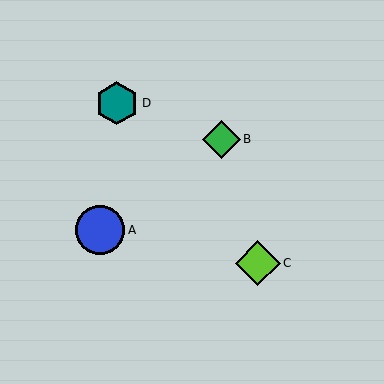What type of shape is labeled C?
Shape C is a lime diamond.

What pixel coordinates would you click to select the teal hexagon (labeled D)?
Click at (117, 103) to select the teal hexagon D.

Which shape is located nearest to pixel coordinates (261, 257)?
The lime diamond (labeled C) at (258, 263) is nearest to that location.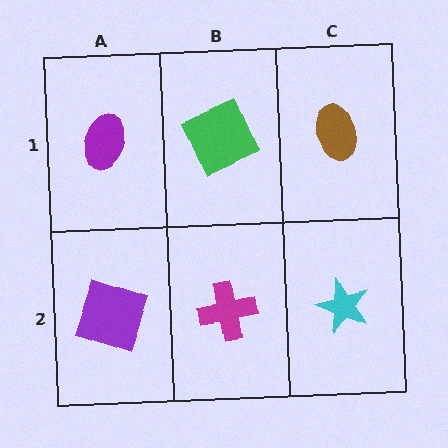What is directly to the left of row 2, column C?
A magenta cross.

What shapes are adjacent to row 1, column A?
A purple square (row 2, column A), a green square (row 1, column B).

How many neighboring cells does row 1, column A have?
2.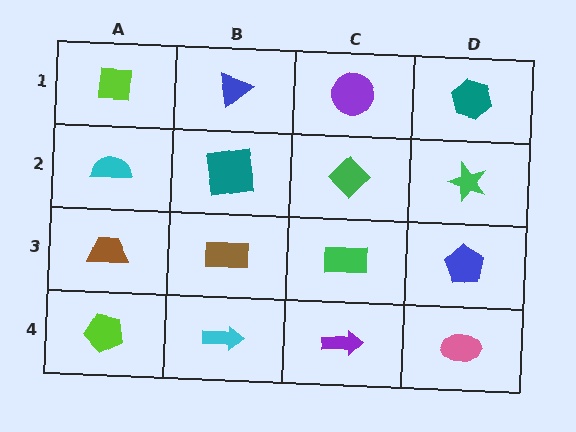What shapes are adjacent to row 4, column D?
A blue pentagon (row 3, column D), a purple arrow (row 4, column C).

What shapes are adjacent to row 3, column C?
A green diamond (row 2, column C), a purple arrow (row 4, column C), a brown rectangle (row 3, column B), a blue pentagon (row 3, column D).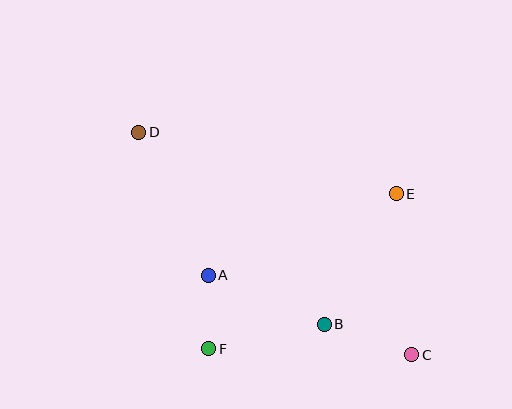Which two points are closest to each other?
Points A and F are closest to each other.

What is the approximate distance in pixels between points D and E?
The distance between D and E is approximately 265 pixels.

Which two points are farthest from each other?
Points C and D are farthest from each other.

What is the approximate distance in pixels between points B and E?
The distance between B and E is approximately 149 pixels.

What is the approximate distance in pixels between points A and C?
The distance between A and C is approximately 219 pixels.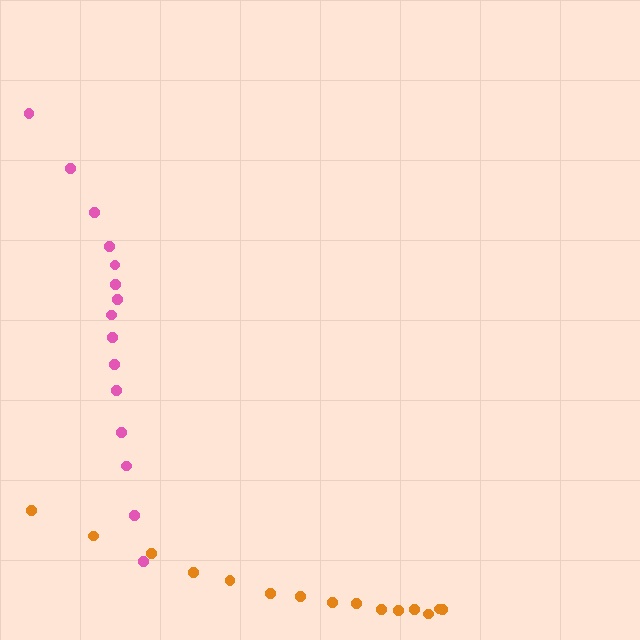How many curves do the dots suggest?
There are 2 distinct paths.